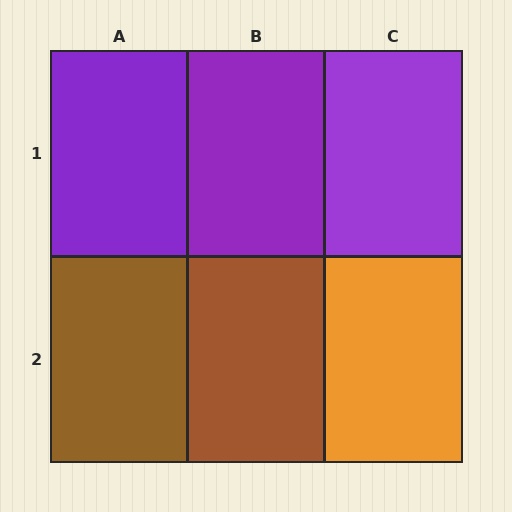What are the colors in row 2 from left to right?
Brown, brown, orange.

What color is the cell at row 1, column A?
Purple.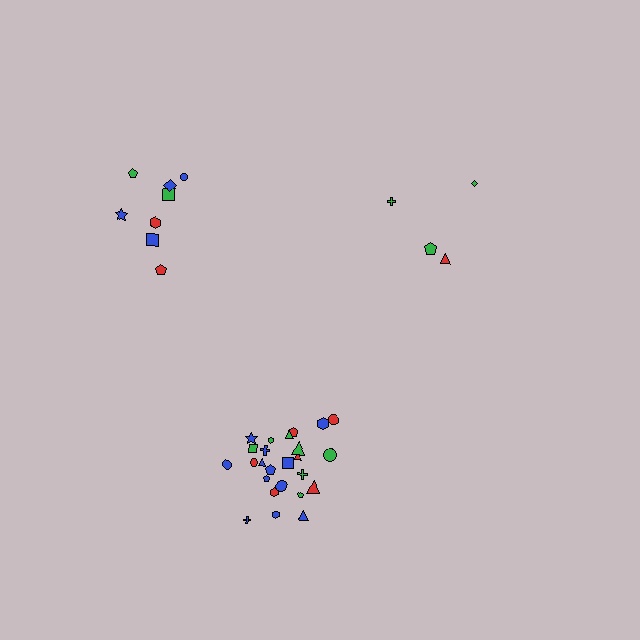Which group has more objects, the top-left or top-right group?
The top-left group.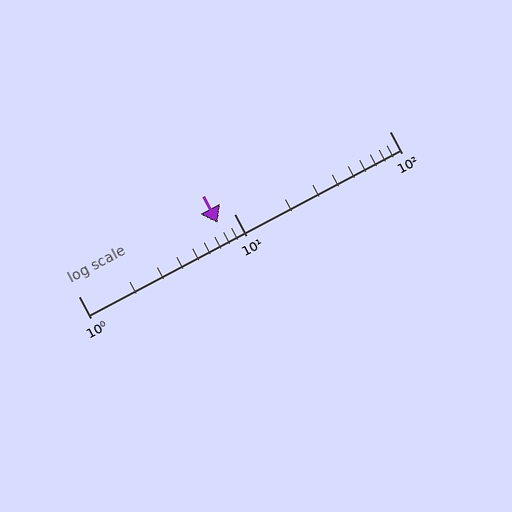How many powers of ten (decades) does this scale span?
The scale spans 2 decades, from 1 to 100.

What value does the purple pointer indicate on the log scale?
The pointer indicates approximately 7.8.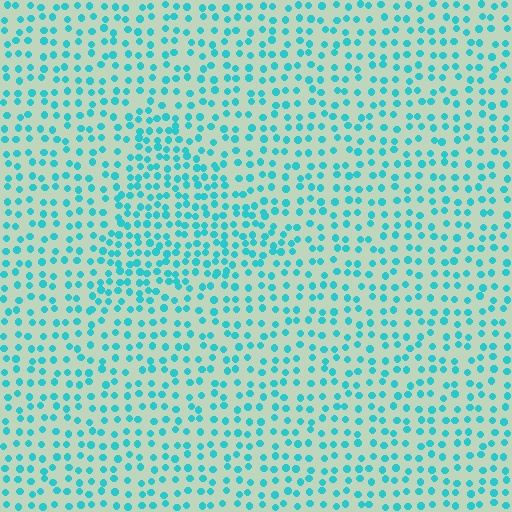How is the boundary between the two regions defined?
The boundary is defined by a change in element density (approximately 1.6x ratio). All elements are the same color, size, and shape.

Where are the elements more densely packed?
The elements are more densely packed inside the triangle boundary.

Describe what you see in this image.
The image contains small cyan elements arranged at two different densities. A triangle-shaped region is visible where the elements are more densely packed than the surrounding area.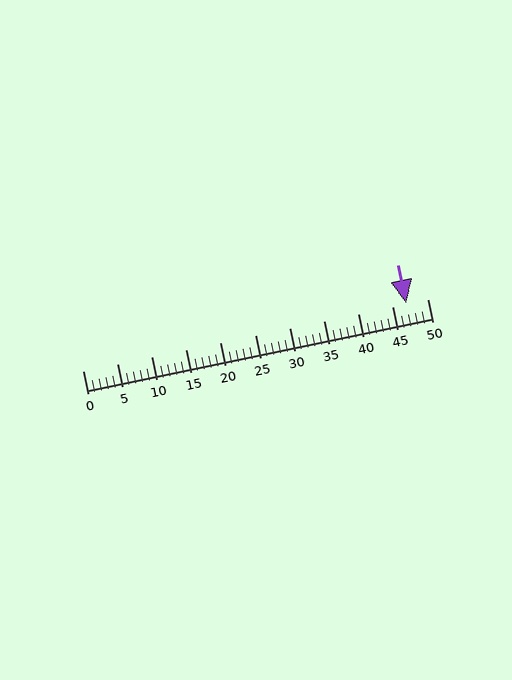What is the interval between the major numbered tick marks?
The major tick marks are spaced 5 units apart.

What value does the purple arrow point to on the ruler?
The purple arrow points to approximately 47.